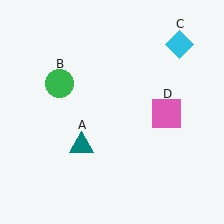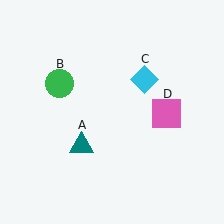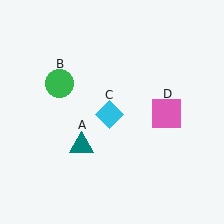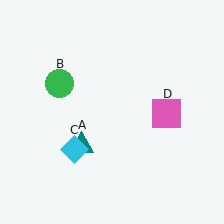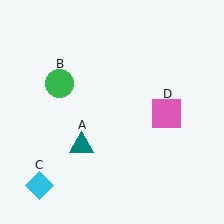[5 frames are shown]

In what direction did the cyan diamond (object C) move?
The cyan diamond (object C) moved down and to the left.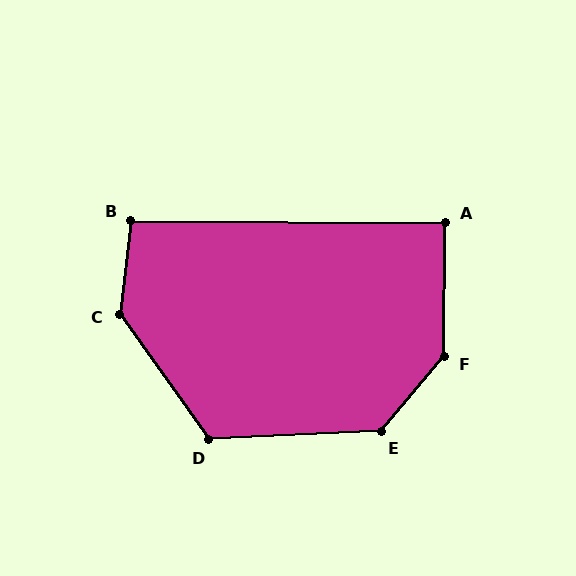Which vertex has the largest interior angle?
F, at approximately 140 degrees.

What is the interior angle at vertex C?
Approximately 137 degrees (obtuse).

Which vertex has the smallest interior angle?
A, at approximately 90 degrees.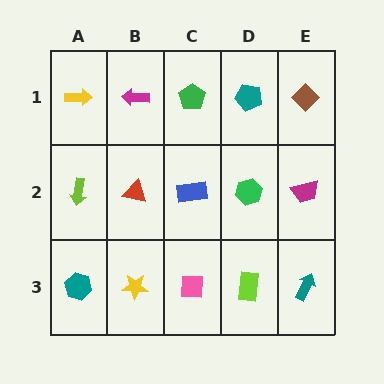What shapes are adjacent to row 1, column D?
A green hexagon (row 2, column D), a green pentagon (row 1, column C), a brown diamond (row 1, column E).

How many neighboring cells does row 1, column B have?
3.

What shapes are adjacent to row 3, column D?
A green hexagon (row 2, column D), a pink square (row 3, column C), a teal arrow (row 3, column E).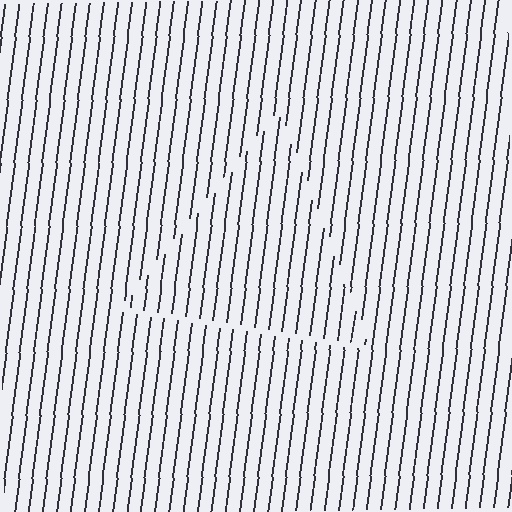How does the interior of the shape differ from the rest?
The interior of the shape contains the same grating, shifted by half a period — the contour is defined by the phase discontinuity where line-ends from the inner and outer gratings abut.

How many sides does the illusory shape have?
3 sides — the line-ends trace a triangle.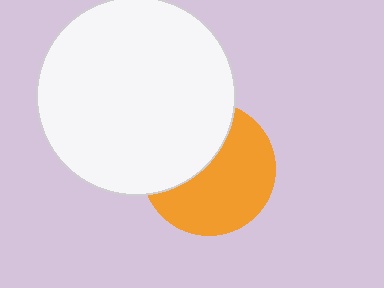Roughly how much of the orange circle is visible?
About half of it is visible (roughly 60%).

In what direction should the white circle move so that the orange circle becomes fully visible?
The white circle should move toward the upper-left. That is the shortest direction to clear the overlap and leave the orange circle fully visible.